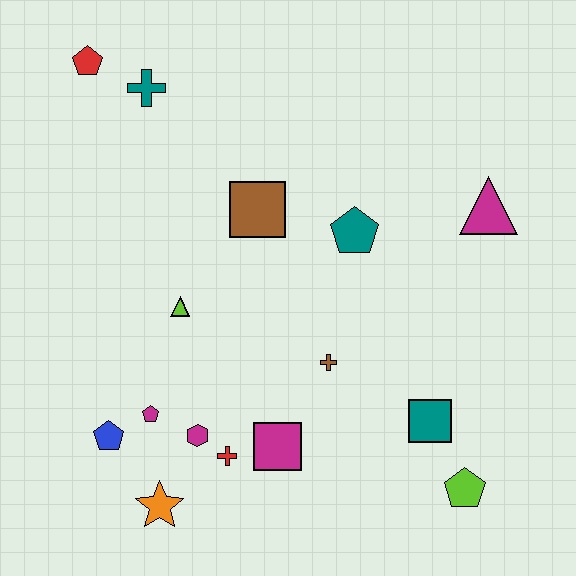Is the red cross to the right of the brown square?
No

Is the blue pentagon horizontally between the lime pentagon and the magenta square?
No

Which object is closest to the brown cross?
The magenta square is closest to the brown cross.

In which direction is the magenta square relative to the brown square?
The magenta square is below the brown square.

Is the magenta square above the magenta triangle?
No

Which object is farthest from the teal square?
The red pentagon is farthest from the teal square.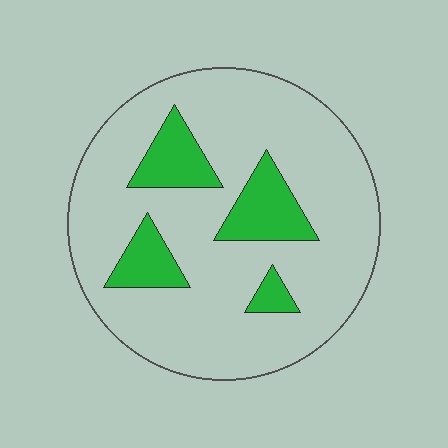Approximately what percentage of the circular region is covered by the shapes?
Approximately 20%.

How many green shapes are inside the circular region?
4.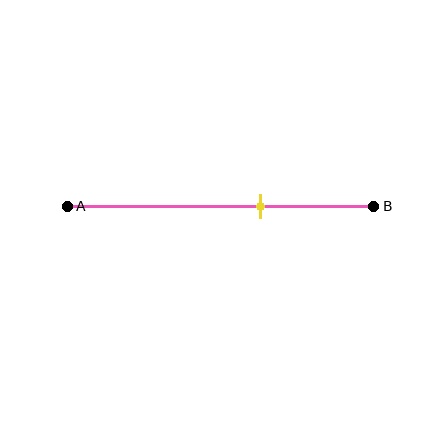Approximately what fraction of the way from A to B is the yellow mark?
The yellow mark is approximately 65% of the way from A to B.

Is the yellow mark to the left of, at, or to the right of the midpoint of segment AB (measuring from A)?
The yellow mark is to the right of the midpoint of segment AB.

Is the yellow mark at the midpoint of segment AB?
No, the mark is at about 65% from A, not at the 50% midpoint.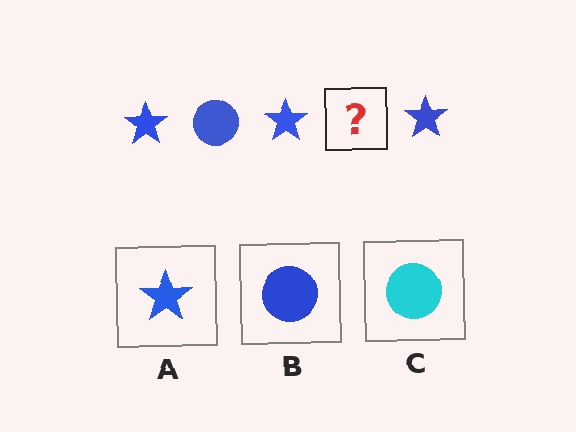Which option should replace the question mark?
Option B.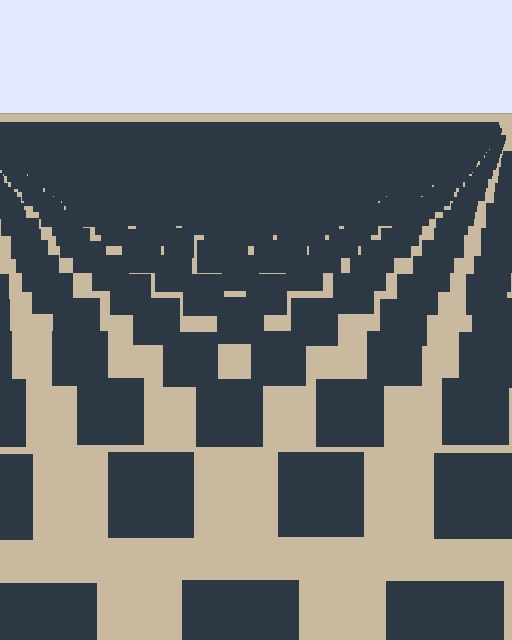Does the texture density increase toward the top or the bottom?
Density increases toward the top.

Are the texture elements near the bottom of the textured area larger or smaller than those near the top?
Larger. Near the bottom, elements are closer to the viewer and appear at a bigger on-screen size.